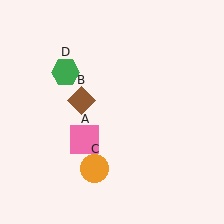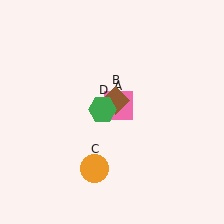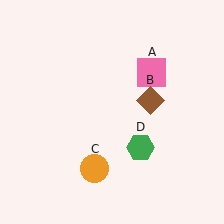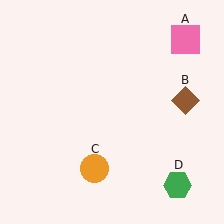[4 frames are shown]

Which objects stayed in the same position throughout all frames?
Orange circle (object C) remained stationary.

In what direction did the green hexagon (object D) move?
The green hexagon (object D) moved down and to the right.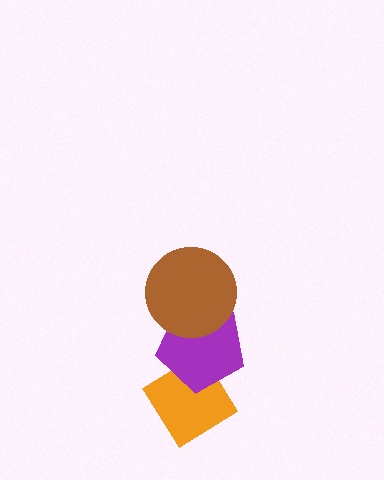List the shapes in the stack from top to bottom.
From top to bottom: the brown circle, the purple pentagon, the orange diamond.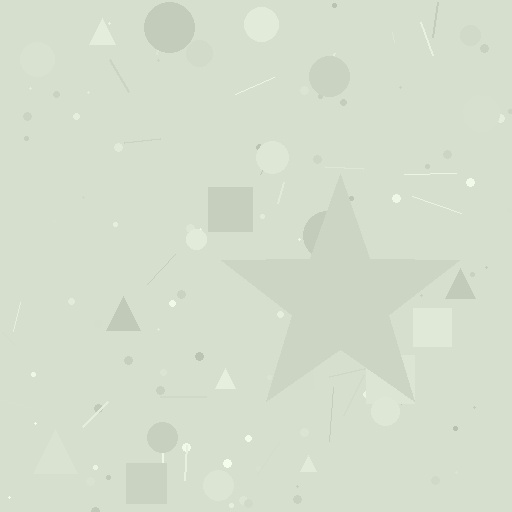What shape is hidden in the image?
A star is hidden in the image.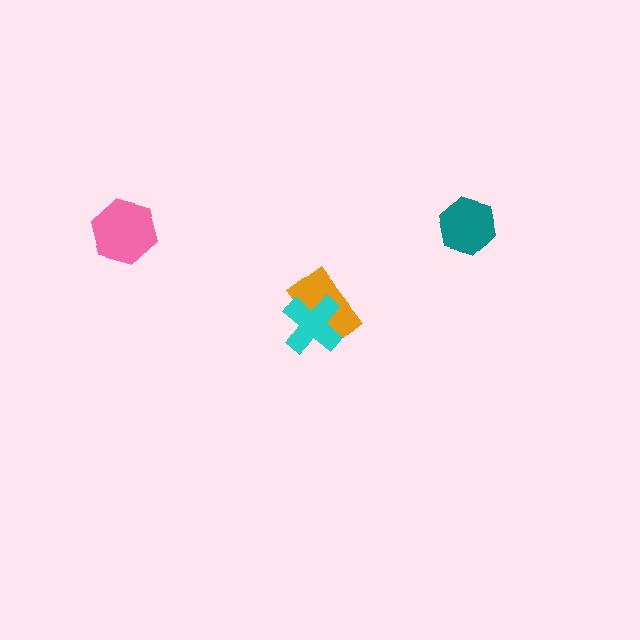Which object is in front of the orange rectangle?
The cyan cross is in front of the orange rectangle.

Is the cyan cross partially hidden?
No, no other shape covers it.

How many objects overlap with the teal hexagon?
0 objects overlap with the teal hexagon.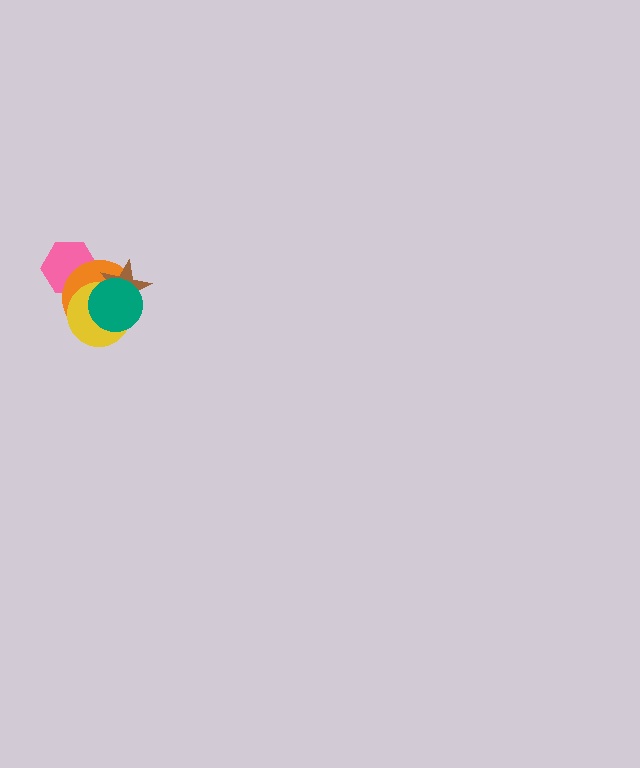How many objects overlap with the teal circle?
3 objects overlap with the teal circle.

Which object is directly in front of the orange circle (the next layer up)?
The brown star is directly in front of the orange circle.